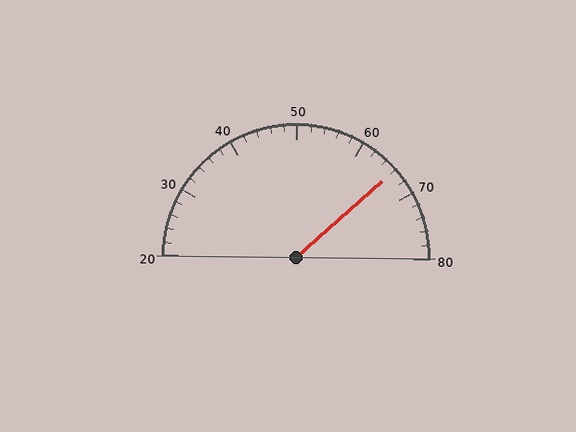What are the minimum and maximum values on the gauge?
The gauge ranges from 20 to 80.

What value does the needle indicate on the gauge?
The needle indicates approximately 66.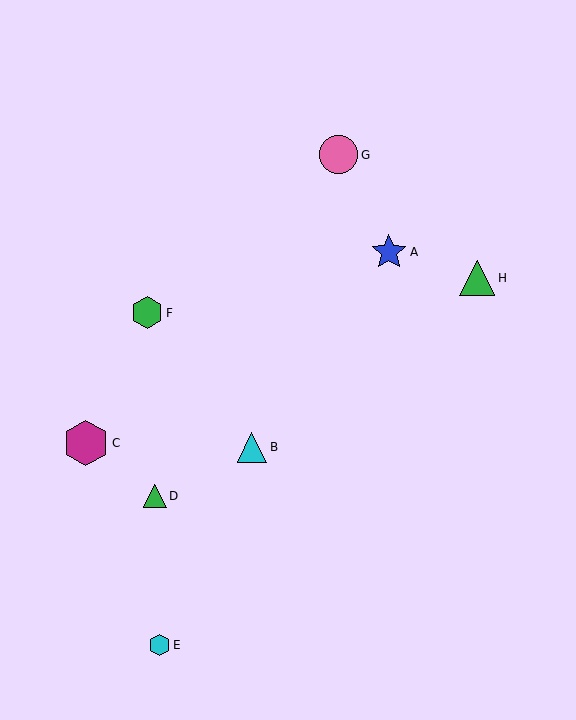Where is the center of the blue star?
The center of the blue star is at (389, 252).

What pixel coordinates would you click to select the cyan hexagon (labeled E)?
Click at (160, 645) to select the cyan hexagon E.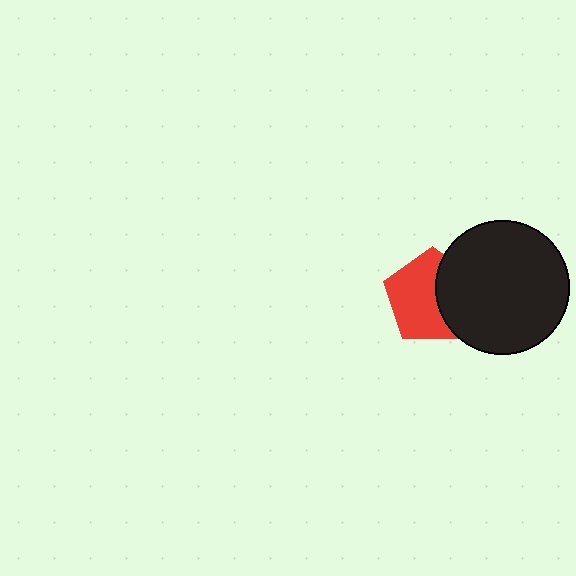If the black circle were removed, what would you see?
You would see the complete red pentagon.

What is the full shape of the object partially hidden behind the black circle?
The partially hidden object is a red pentagon.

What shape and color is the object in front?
The object in front is a black circle.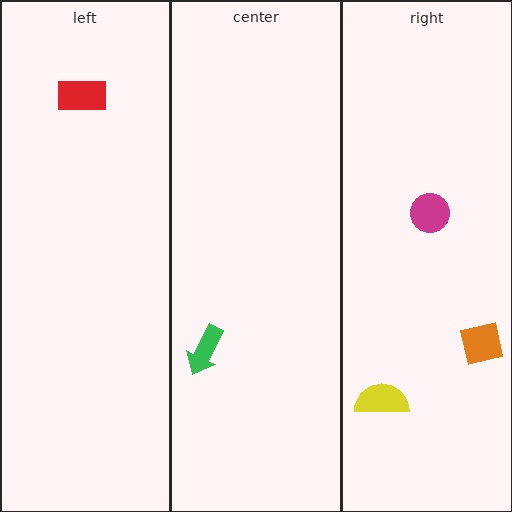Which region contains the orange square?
The right region.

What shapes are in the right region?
The yellow semicircle, the magenta circle, the orange square.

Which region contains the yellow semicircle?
The right region.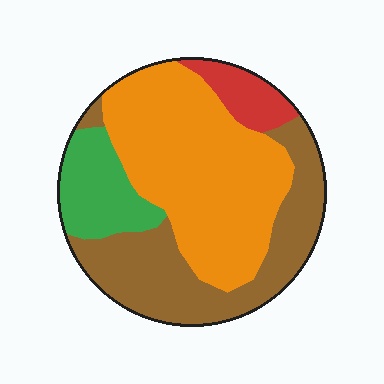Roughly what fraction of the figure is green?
Green takes up about one eighth (1/8) of the figure.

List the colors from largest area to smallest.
From largest to smallest: orange, brown, green, red.